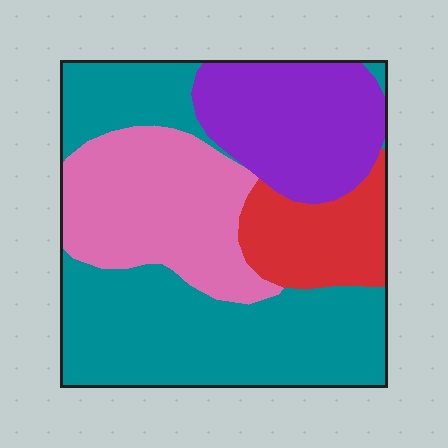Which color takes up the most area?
Teal, at roughly 45%.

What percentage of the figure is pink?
Pink takes up between a sixth and a third of the figure.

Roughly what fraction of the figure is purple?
Purple takes up between a sixth and a third of the figure.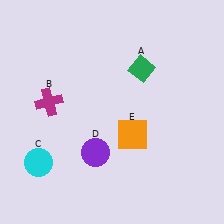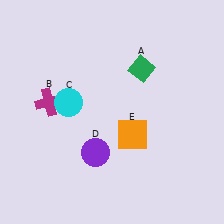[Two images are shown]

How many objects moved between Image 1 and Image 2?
1 object moved between the two images.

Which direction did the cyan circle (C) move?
The cyan circle (C) moved up.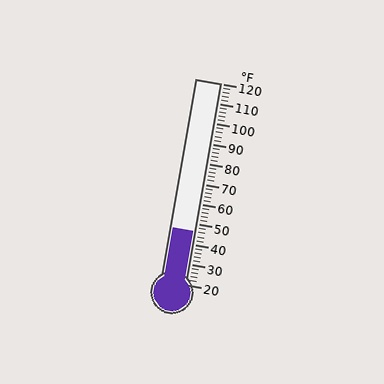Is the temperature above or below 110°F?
The temperature is below 110°F.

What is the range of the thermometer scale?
The thermometer scale ranges from 20°F to 120°F.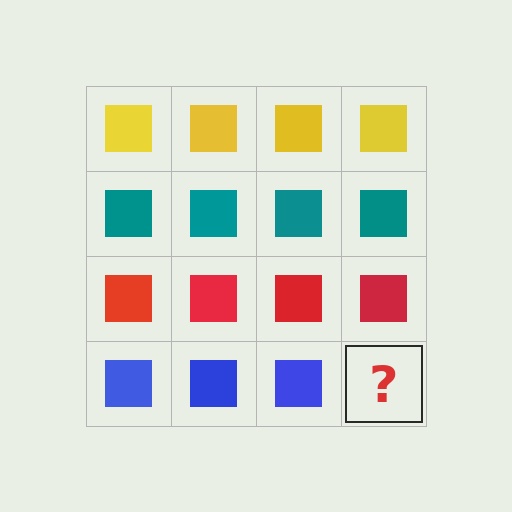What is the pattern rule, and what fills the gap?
The rule is that each row has a consistent color. The gap should be filled with a blue square.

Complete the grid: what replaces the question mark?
The question mark should be replaced with a blue square.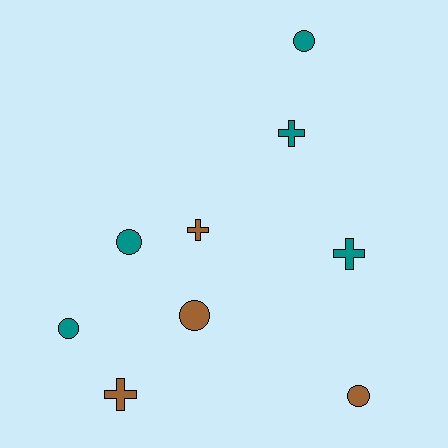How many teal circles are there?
There are 3 teal circles.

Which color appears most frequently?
Teal, with 5 objects.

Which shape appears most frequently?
Circle, with 5 objects.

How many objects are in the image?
There are 9 objects.